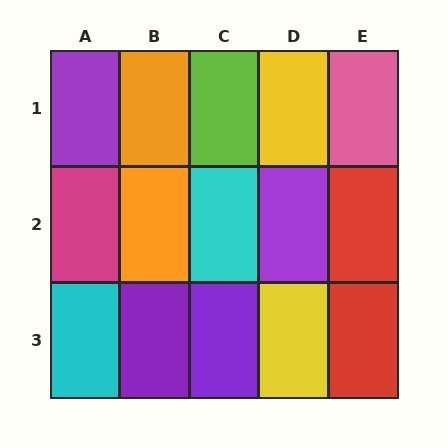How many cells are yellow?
2 cells are yellow.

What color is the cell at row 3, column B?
Purple.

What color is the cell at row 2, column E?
Red.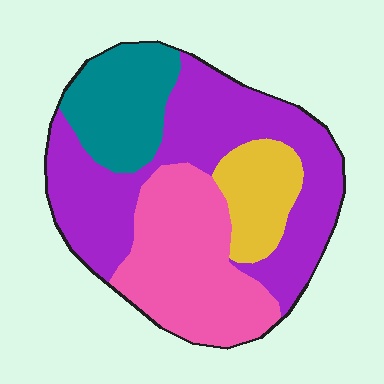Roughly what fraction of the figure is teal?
Teal takes up about one sixth (1/6) of the figure.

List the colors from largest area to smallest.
From largest to smallest: purple, pink, teal, yellow.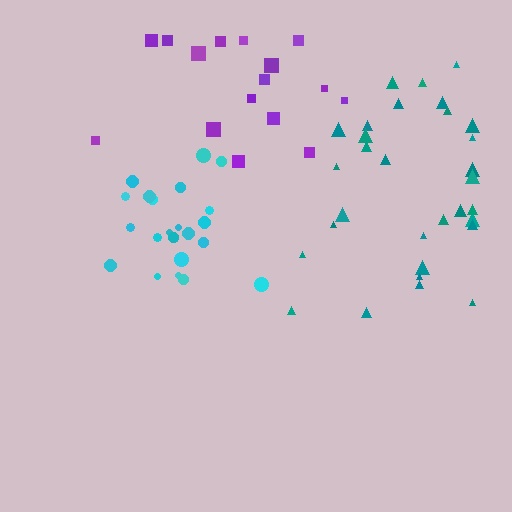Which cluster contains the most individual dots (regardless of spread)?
Teal (31).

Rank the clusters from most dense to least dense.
cyan, teal, purple.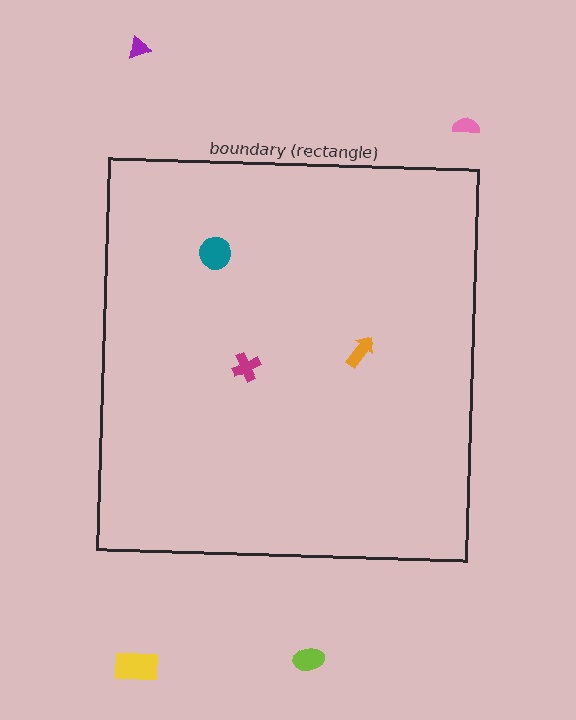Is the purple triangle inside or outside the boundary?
Outside.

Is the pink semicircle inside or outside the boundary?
Outside.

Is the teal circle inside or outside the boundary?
Inside.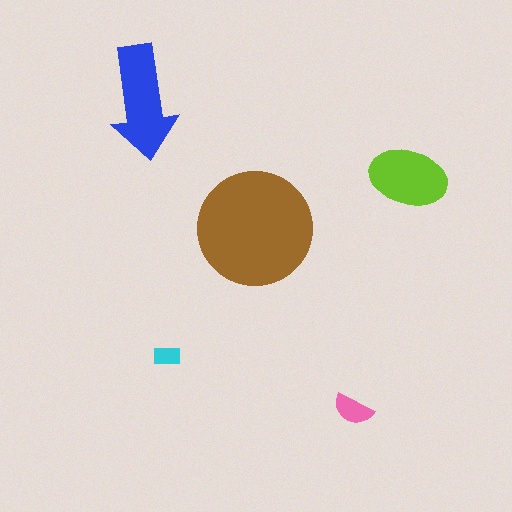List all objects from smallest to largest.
The cyan rectangle, the pink semicircle, the lime ellipse, the blue arrow, the brown circle.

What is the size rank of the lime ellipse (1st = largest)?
3rd.